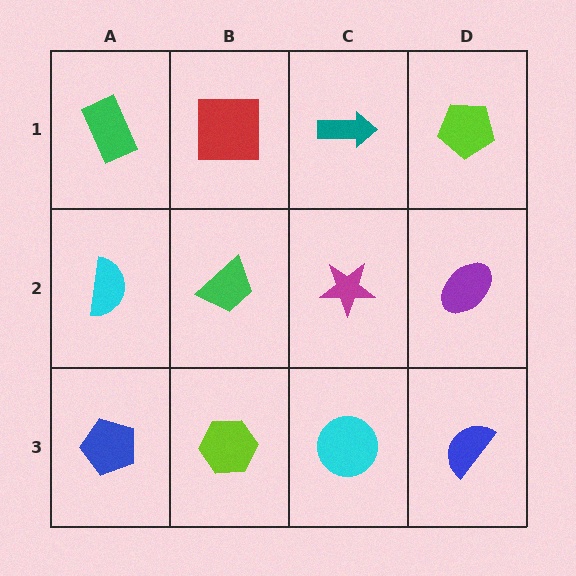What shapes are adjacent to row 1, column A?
A cyan semicircle (row 2, column A), a red square (row 1, column B).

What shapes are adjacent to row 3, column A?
A cyan semicircle (row 2, column A), a lime hexagon (row 3, column B).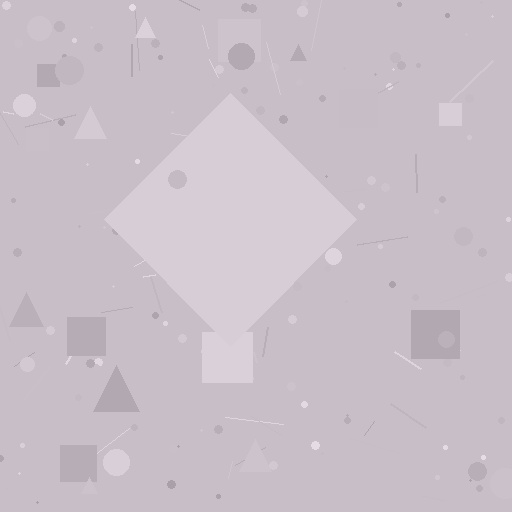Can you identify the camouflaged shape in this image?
The camouflaged shape is a diamond.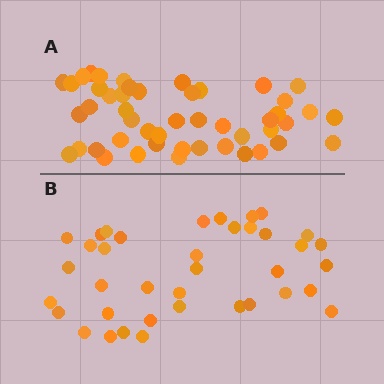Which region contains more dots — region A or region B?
Region A (the top region) has more dots.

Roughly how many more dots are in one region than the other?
Region A has roughly 10 or so more dots than region B.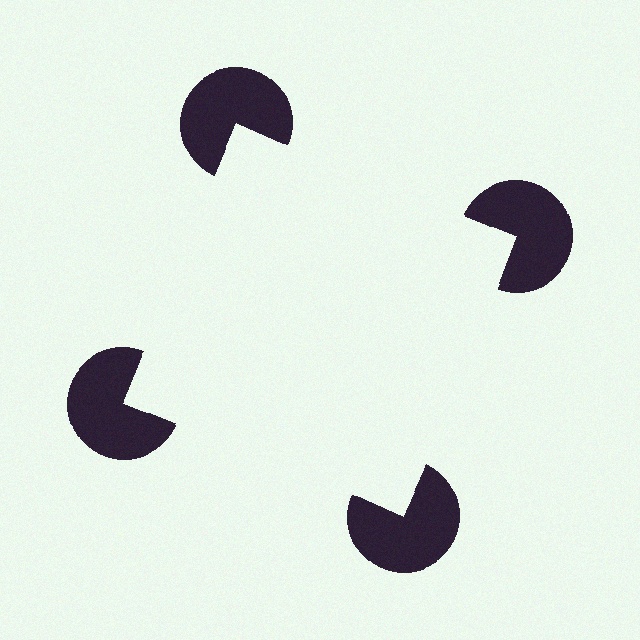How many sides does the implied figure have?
4 sides.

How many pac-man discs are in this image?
There are 4 — one at each vertex of the illusory square.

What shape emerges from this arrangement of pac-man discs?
An illusory square — its edges are inferred from the aligned wedge cuts in the pac-man discs, not physically drawn.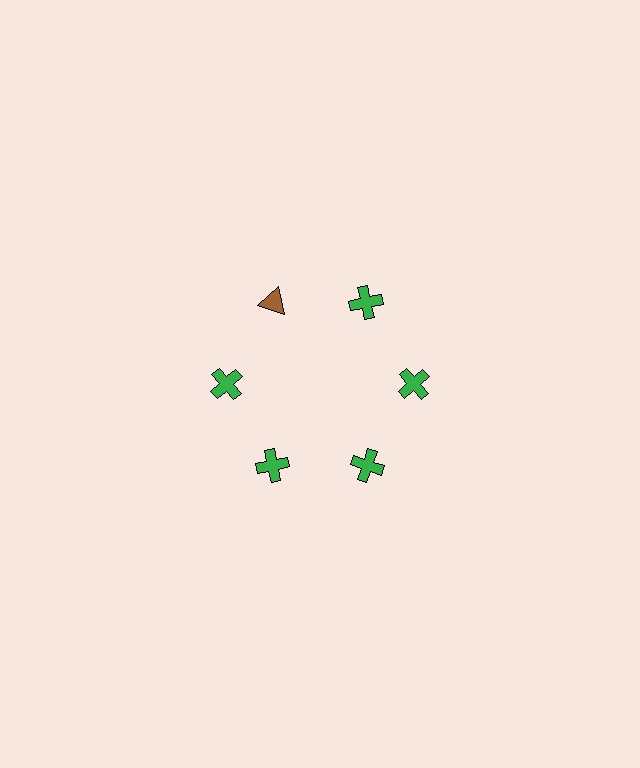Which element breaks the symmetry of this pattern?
The brown triangle at roughly the 11 o'clock position breaks the symmetry. All other shapes are green crosses.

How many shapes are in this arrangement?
There are 6 shapes arranged in a ring pattern.